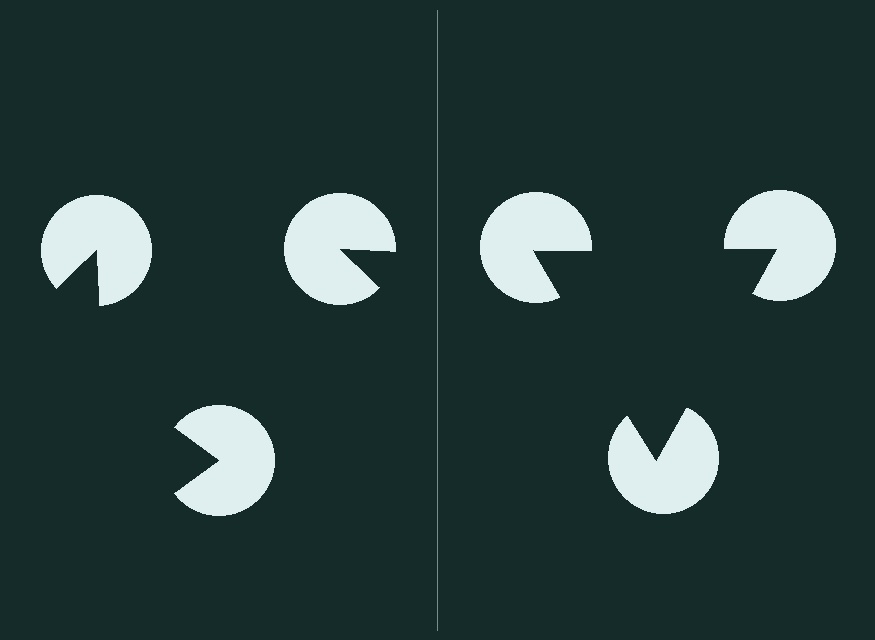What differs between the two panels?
The pac-man discs are positioned identically on both sides; only the wedge orientations differ. On the right they align to a triangle; on the left they are misaligned.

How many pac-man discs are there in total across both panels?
6 — 3 on each side.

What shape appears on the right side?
An illusory triangle.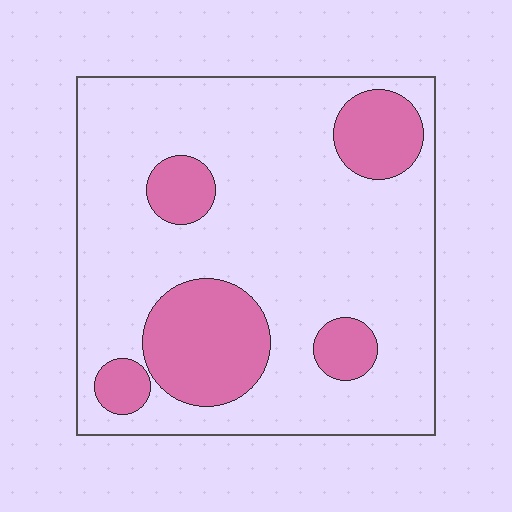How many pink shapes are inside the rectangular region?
5.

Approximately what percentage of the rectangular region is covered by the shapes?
Approximately 25%.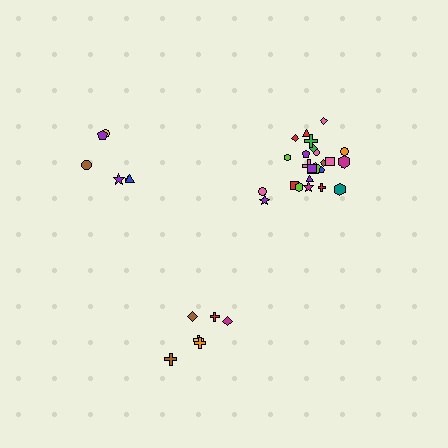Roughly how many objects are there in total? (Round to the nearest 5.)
Roughly 35 objects in total.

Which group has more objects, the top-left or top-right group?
The top-right group.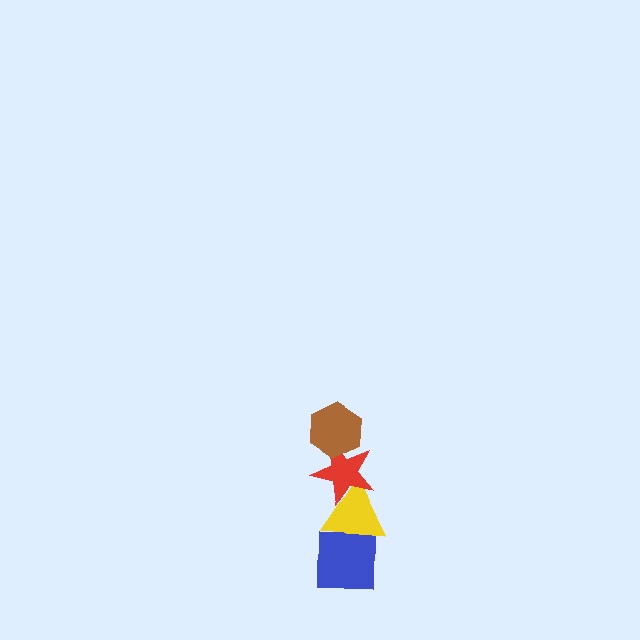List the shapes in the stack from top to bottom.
From top to bottom: the brown hexagon, the red star, the yellow triangle, the blue square.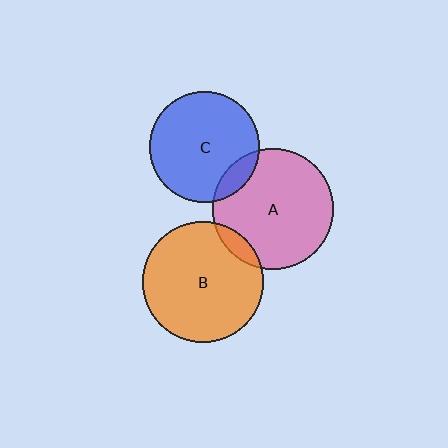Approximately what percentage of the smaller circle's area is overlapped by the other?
Approximately 10%.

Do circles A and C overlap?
Yes.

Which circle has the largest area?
Circle B (orange).